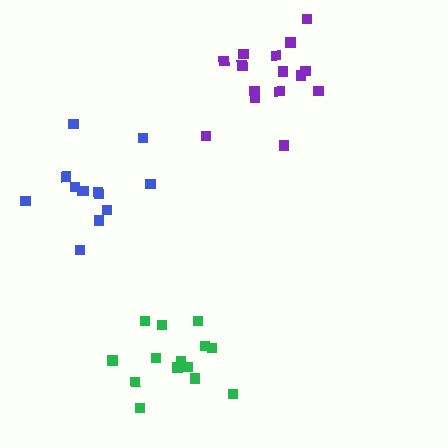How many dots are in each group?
Group 1: 15 dots, Group 2: 13 dots, Group 3: 14 dots (42 total).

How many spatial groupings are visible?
There are 3 spatial groupings.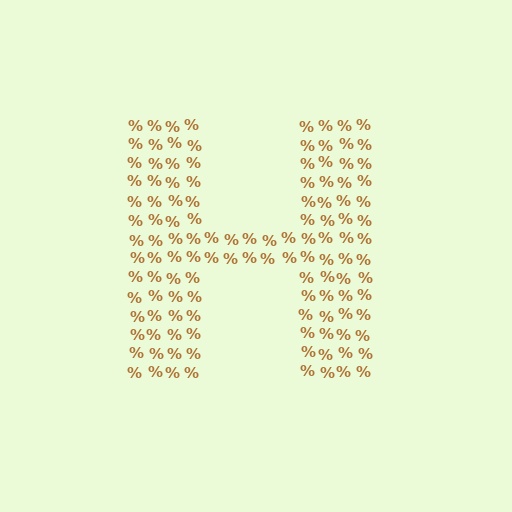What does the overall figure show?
The overall figure shows the letter H.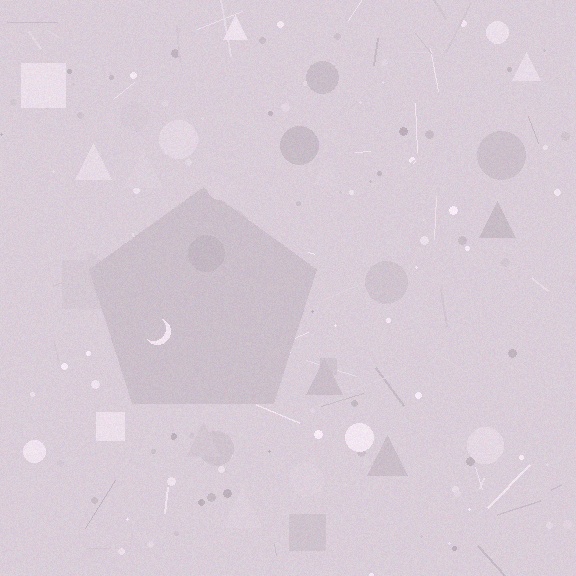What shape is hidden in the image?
A pentagon is hidden in the image.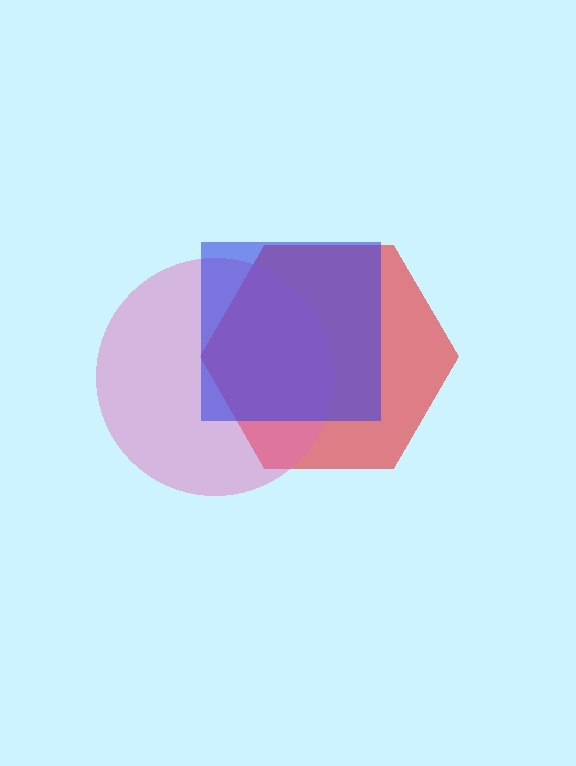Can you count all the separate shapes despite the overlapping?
Yes, there are 3 separate shapes.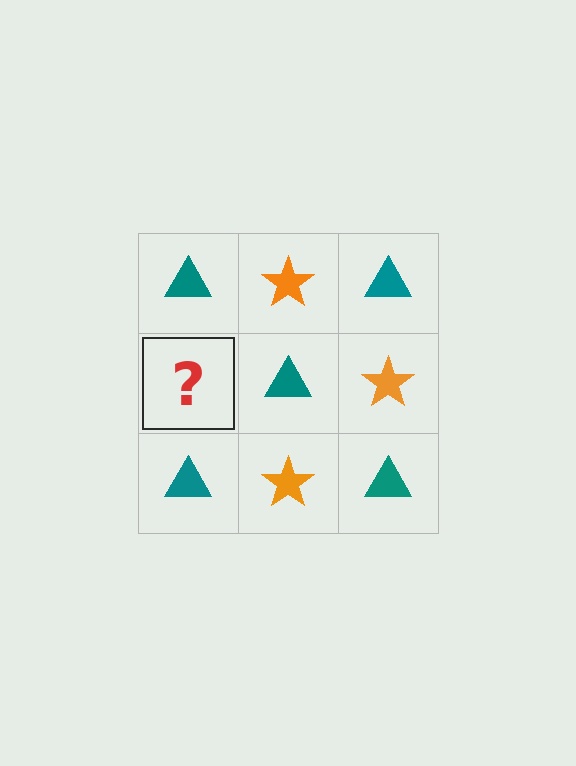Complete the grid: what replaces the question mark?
The question mark should be replaced with an orange star.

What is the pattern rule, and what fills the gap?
The rule is that it alternates teal triangle and orange star in a checkerboard pattern. The gap should be filled with an orange star.